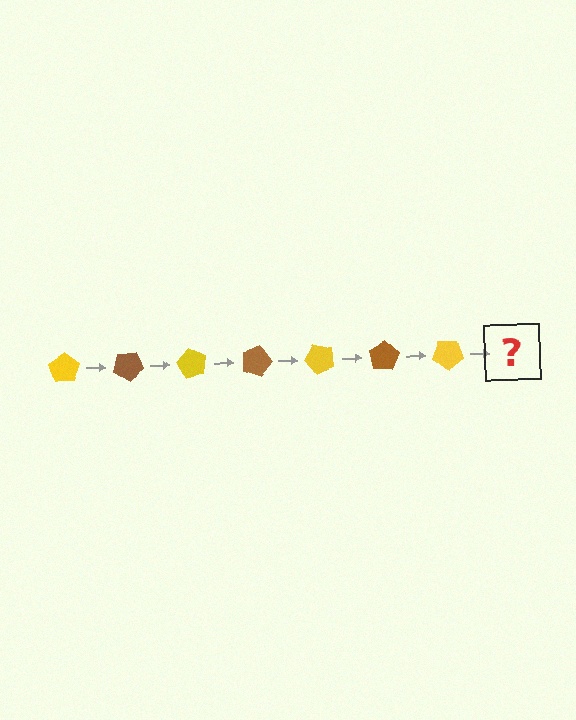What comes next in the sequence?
The next element should be a brown pentagon, rotated 210 degrees from the start.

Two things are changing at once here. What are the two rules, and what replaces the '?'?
The two rules are that it rotates 30 degrees each step and the color cycles through yellow and brown. The '?' should be a brown pentagon, rotated 210 degrees from the start.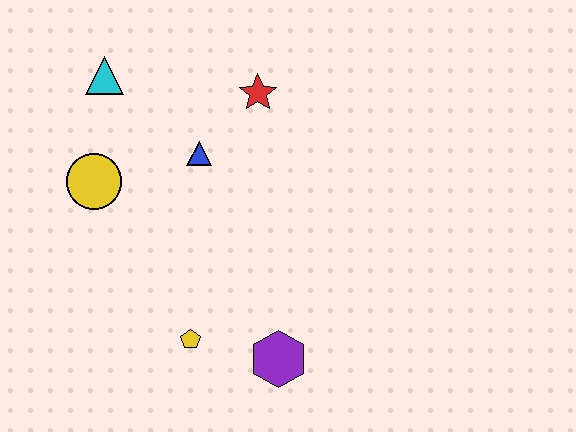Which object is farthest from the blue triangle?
The purple hexagon is farthest from the blue triangle.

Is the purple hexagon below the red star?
Yes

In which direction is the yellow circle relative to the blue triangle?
The yellow circle is to the left of the blue triangle.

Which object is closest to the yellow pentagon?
The purple hexagon is closest to the yellow pentagon.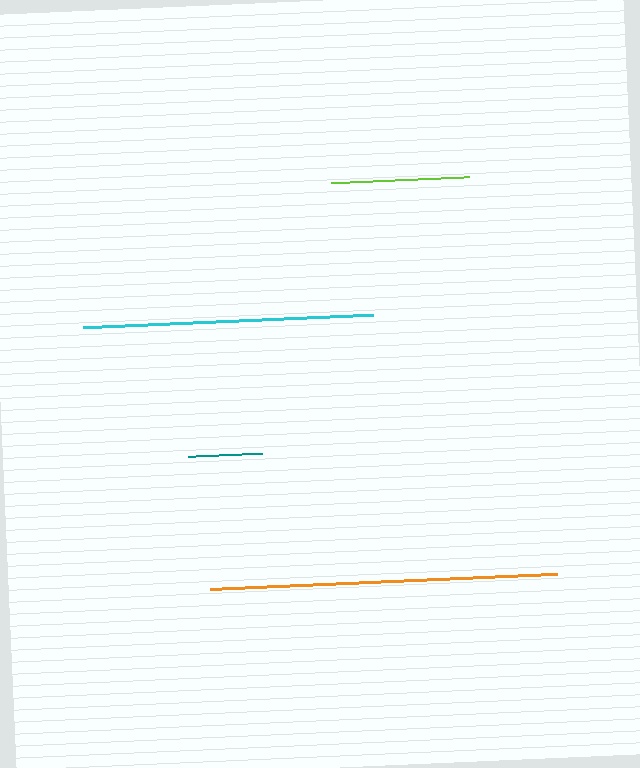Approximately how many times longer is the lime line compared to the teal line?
The lime line is approximately 1.9 times the length of the teal line.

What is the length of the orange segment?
The orange segment is approximately 347 pixels long.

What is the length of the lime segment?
The lime segment is approximately 138 pixels long.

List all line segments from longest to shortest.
From longest to shortest: orange, cyan, lime, teal.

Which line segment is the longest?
The orange line is the longest at approximately 347 pixels.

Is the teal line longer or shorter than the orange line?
The orange line is longer than the teal line.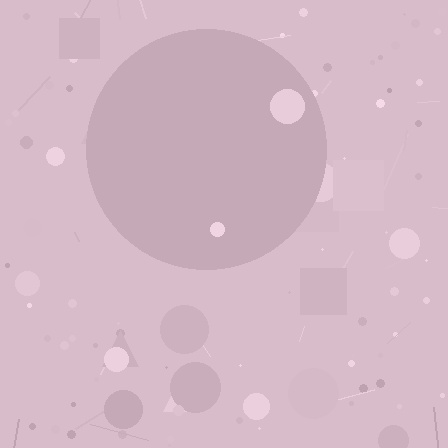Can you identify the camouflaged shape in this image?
The camouflaged shape is a circle.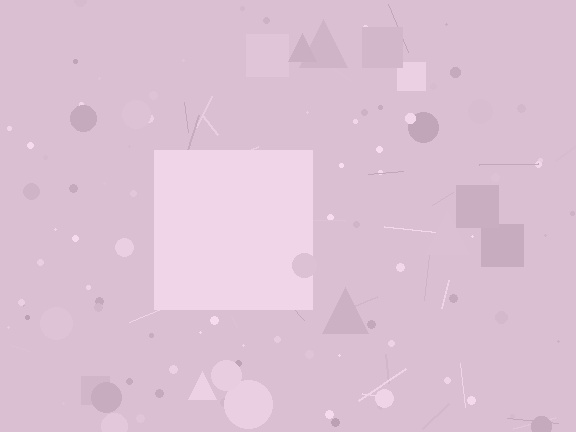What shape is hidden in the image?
A square is hidden in the image.